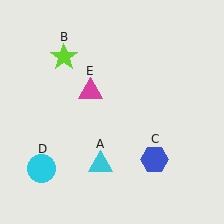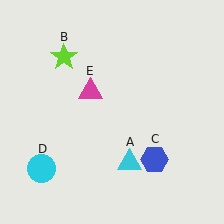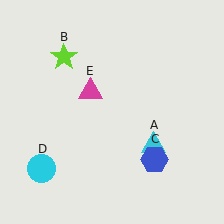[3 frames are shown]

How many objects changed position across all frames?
1 object changed position: cyan triangle (object A).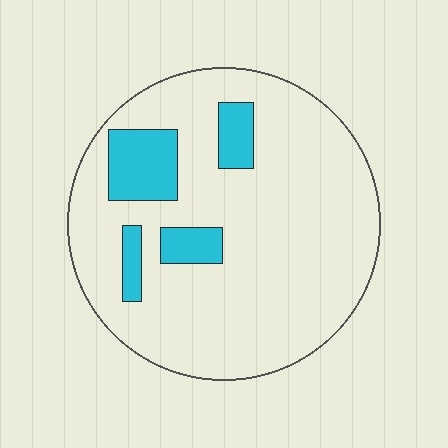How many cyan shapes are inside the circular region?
4.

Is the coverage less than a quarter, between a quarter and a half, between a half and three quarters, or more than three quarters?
Less than a quarter.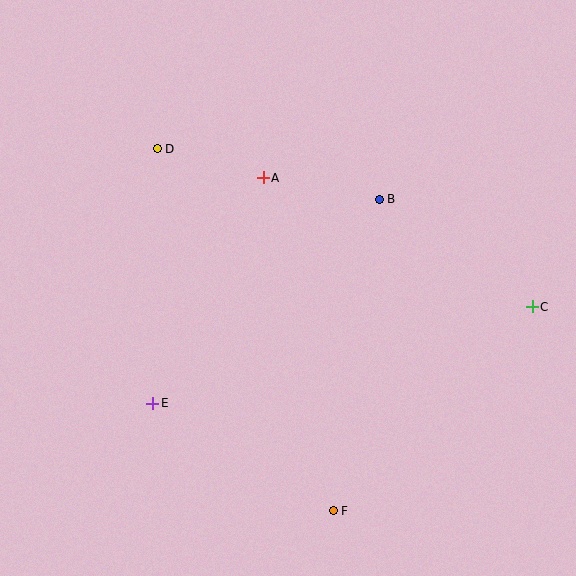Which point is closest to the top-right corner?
Point B is closest to the top-right corner.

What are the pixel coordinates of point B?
Point B is at (379, 199).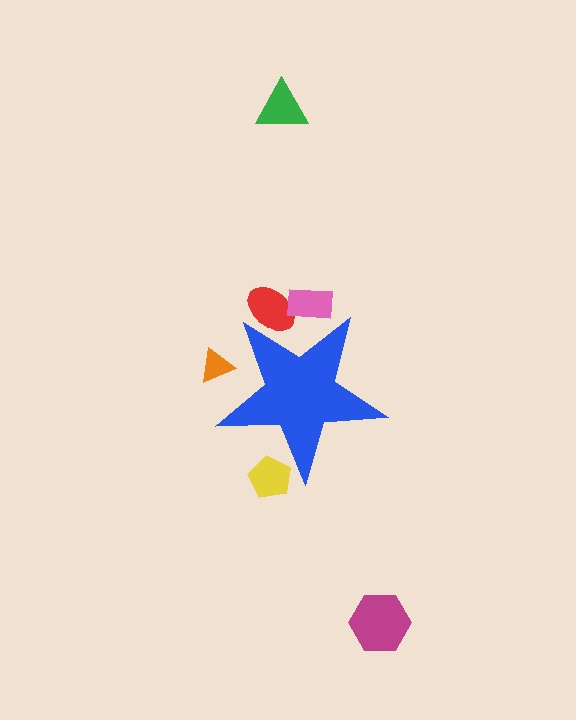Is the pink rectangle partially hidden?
Yes, the pink rectangle is partially hidden behind the blue star.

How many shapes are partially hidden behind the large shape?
4 shapes are partially hidden.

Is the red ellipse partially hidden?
Yes, the red ellipse is partially hidden behind the blue star.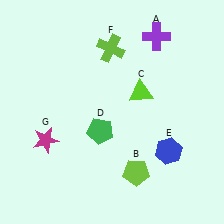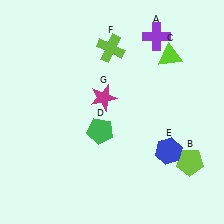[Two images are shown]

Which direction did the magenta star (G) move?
The magenta star (G) moved right.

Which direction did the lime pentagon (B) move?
The lime pentagon (B) moved right.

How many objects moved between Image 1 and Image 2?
3 objects moved between the two images.